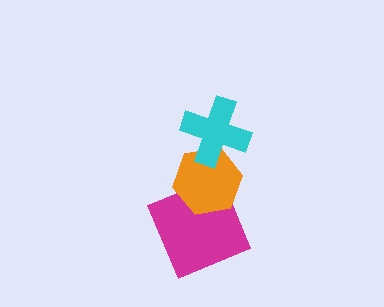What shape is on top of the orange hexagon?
The cyan cross is on top of the orange hexagon.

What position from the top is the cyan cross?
The cyan cross is 1st from the top.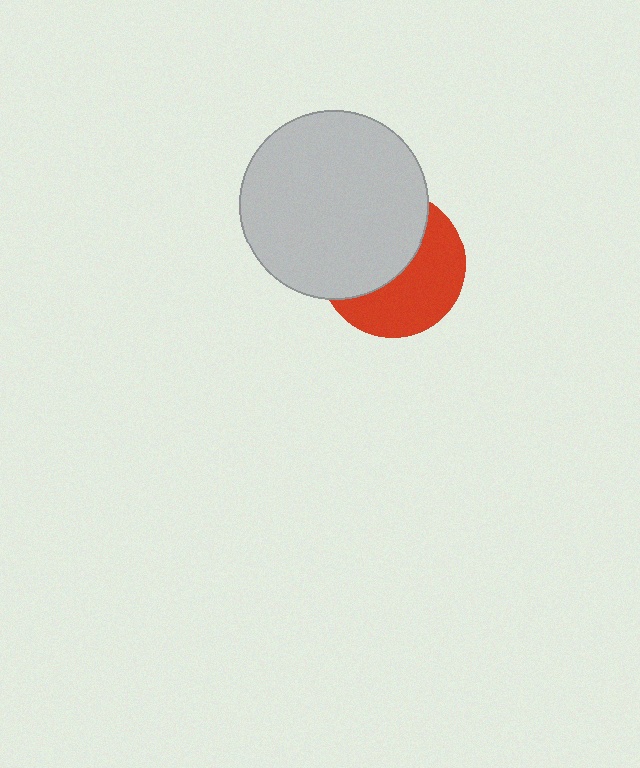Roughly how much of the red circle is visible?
About half of it is visible (roughly 49%).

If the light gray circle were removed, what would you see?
You would see the complete red circle.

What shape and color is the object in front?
The object in front is a light gray circle.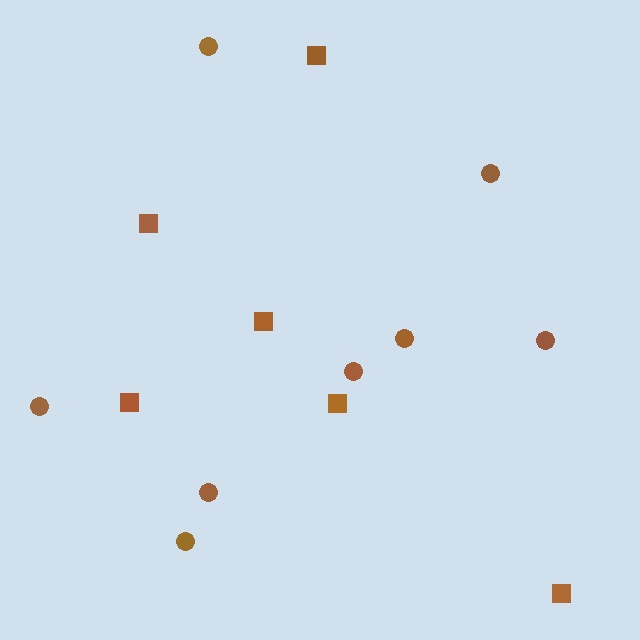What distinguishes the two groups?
There are 2 groups: one group of squares (6) and one group of circles (8).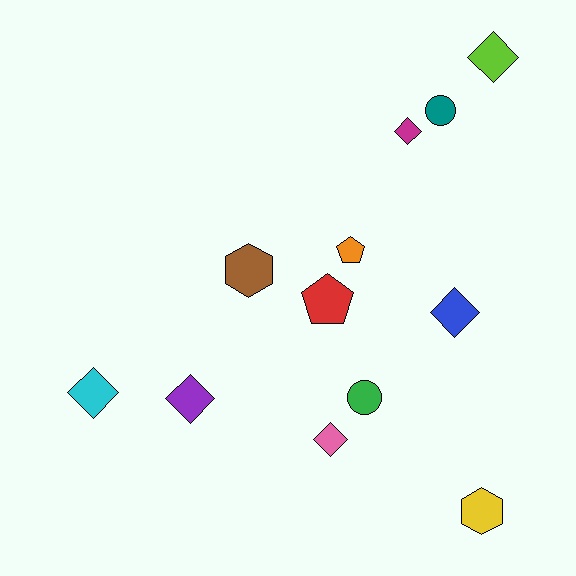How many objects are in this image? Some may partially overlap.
There are 12 objects.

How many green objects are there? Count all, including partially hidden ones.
There is 1 green object.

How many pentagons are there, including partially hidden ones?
There are 2 pentagons.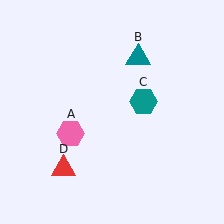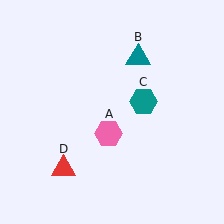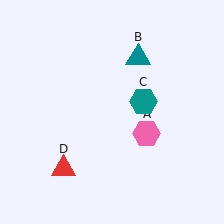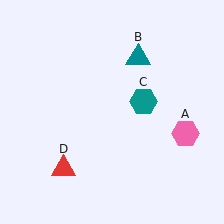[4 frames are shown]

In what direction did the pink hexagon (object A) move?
The pink hexagon (object A) moved right.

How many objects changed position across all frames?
1 object changed position: pink hexagon (object A).